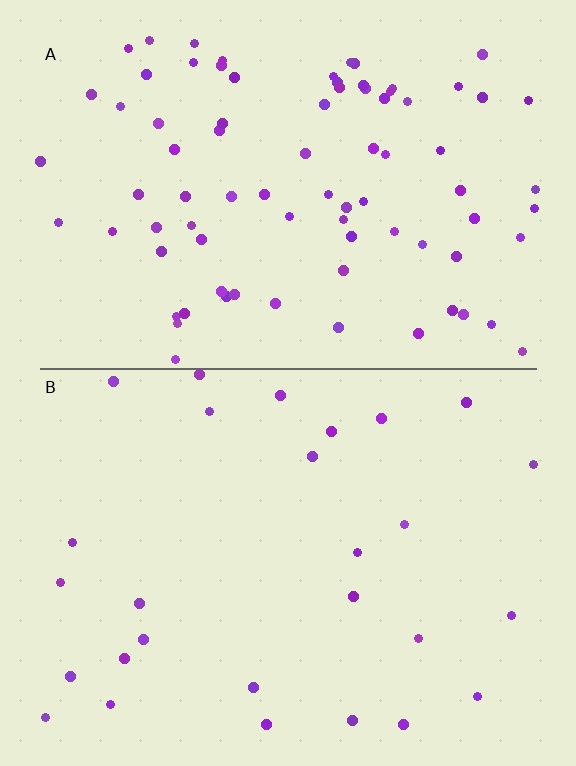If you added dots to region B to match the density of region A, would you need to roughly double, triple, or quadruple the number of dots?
Approximately triple.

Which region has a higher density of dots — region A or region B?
A (the top).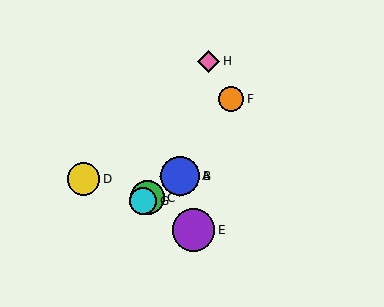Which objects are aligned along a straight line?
Objects A, B, C, G are aligned along a straight line.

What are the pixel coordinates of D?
Object D is at (84, 179).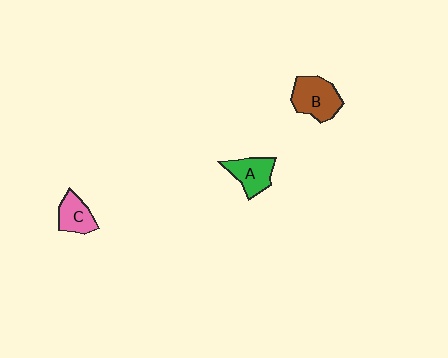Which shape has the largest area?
Shape B (brown).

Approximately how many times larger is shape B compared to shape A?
Approximately 1.3 times.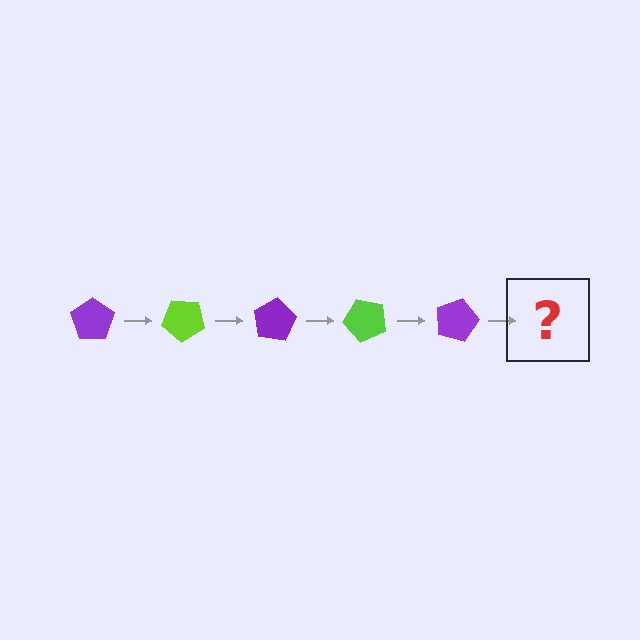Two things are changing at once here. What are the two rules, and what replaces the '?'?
The two rules are that it rotates 40 degrees each step and the color cycles through purple and lime. The '?' should be a lime pentagon, rotated 200 degrees from the start.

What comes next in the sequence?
The next element should be a lime pentagon, rotated 200 degrees from the start.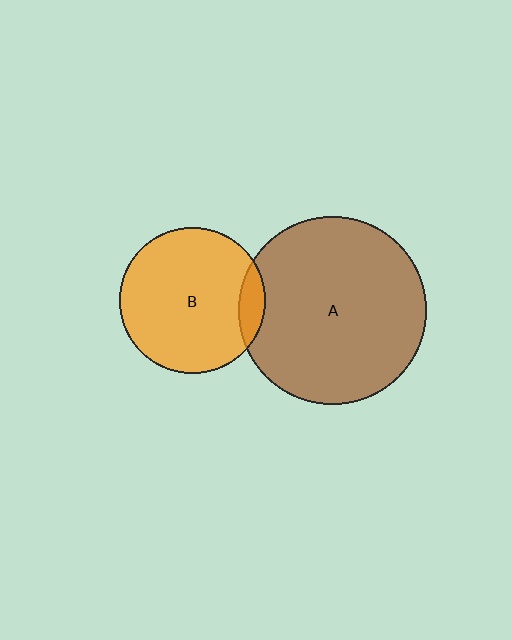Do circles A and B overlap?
Yes.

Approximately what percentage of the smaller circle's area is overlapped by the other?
Approximately 10%.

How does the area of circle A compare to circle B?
Approximately 1.7 times.